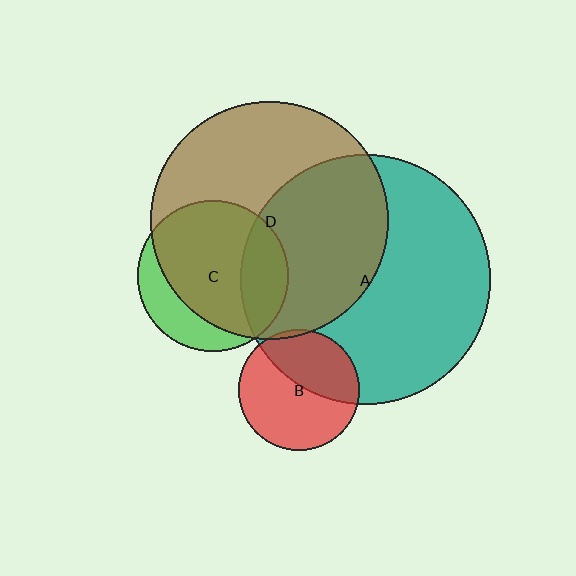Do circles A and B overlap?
Yes.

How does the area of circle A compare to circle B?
Approximately 4.3 times.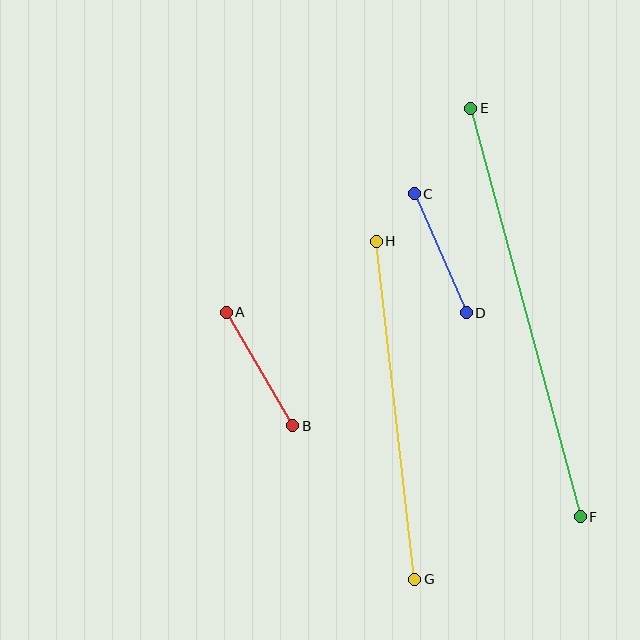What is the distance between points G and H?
The distance is approximately 340 pixels.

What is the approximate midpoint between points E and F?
The midpoint is at approximately (526, 312) pixels.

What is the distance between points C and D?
The distance is approximately 130 pixels.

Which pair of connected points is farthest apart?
Points E and F are farthest apart.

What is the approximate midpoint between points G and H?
The midpoint is at approximately (395, 410) pixels.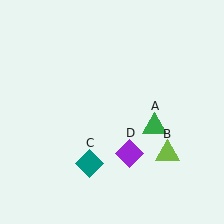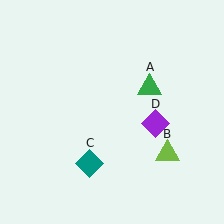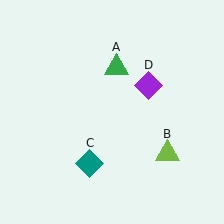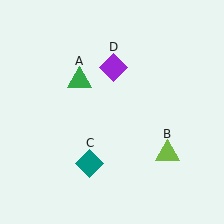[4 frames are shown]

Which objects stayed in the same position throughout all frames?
Lime triangle (object B) and teal diamond (object C) remained stationary.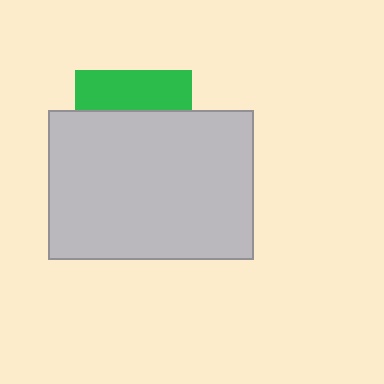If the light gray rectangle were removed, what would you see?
You would see the complete green square.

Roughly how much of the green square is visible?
A small part of it is visible (roughly 34%).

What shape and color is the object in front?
The object in front is a light gray rectangle.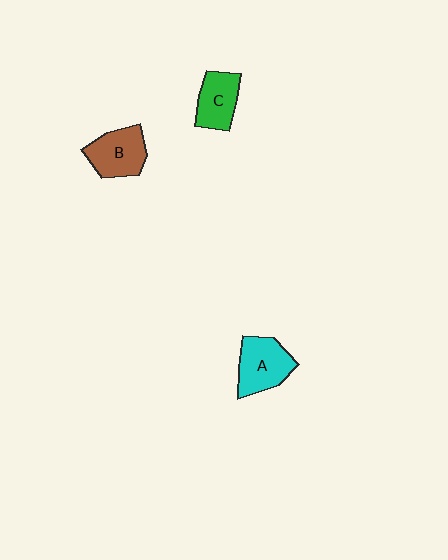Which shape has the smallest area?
Shape C (green).